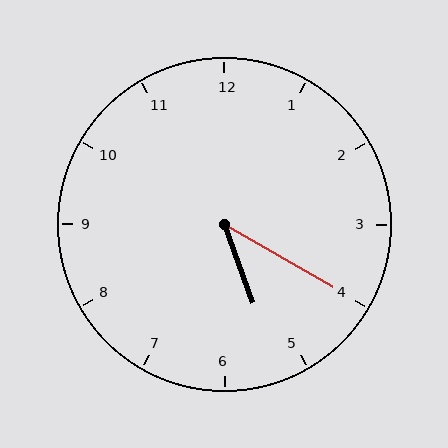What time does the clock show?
5:20.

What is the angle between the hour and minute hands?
Approximately 40 degrees.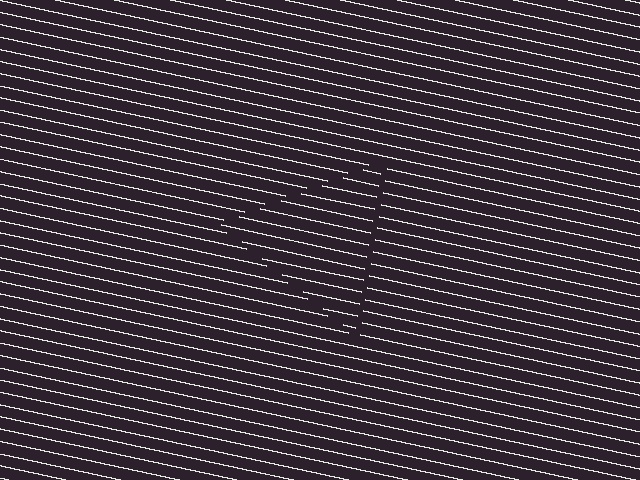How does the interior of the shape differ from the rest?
The interior of the shape contains the same grating, shifted by half a period — the contour is defined by the phase discontinuity where line-ends from the inner and outer gratings abut.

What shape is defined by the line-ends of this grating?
An illusory triangle. The interior of the shape contains the same grating, shifted by half a period — the contour is defined by the phase discontinuity where line-ends from the inner and outer gratings abut.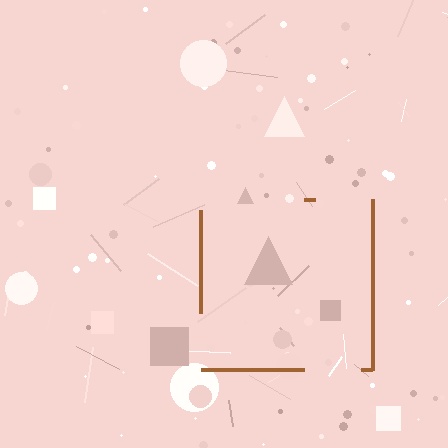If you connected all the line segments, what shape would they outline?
They would outline a square.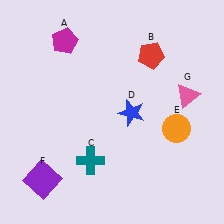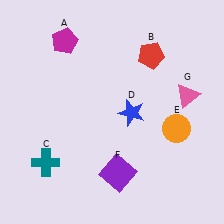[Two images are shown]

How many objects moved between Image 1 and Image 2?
2 objects moved between the two images.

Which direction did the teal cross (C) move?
The teal cross (C) moved left.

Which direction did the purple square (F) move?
The purple square (F) moved right.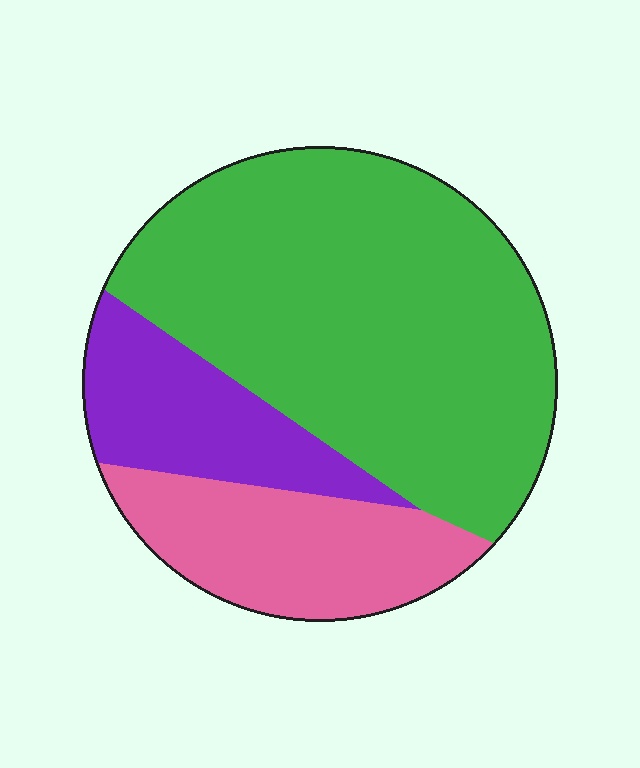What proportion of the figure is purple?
Purple takes up about one sixth (1/6) of the figure.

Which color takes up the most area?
Green, at roughly 60%.